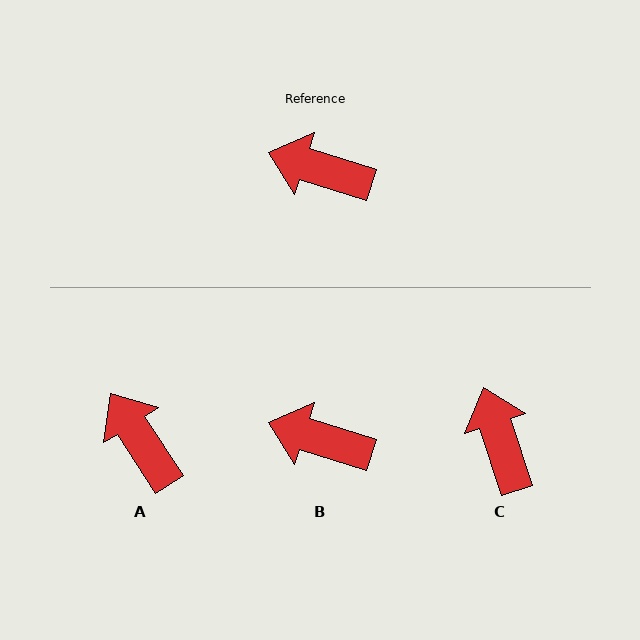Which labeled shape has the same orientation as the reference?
B.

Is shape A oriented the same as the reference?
No, it is off by about 39 degrees.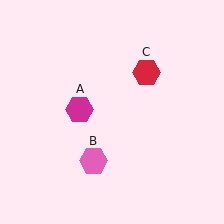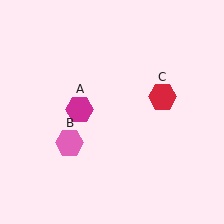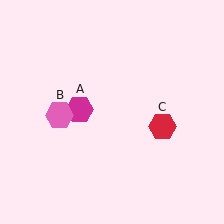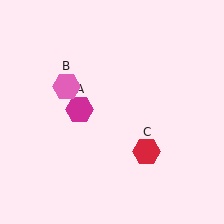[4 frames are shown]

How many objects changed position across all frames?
2 objects changed position: pink hexagon (object B), red hexagon (object C).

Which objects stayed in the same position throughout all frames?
Magenta hexagon (object A) remained stationary.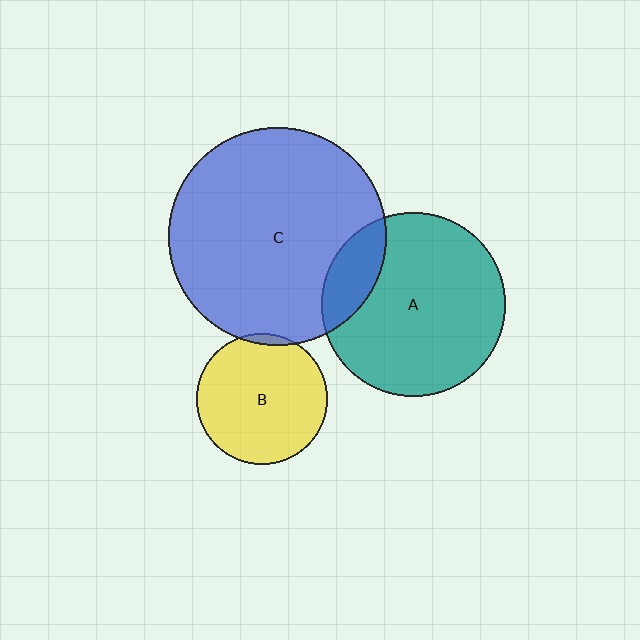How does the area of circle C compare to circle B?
Approximately 2.8 times.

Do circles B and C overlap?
Yes.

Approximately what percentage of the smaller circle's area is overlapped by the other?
Approximately 5%.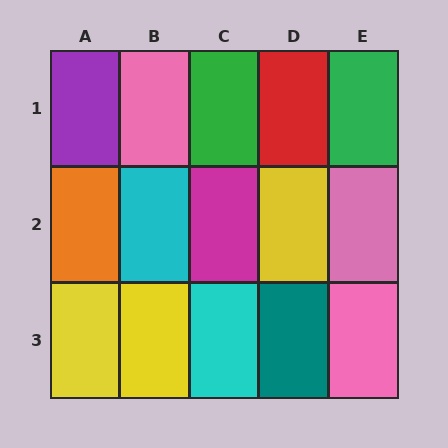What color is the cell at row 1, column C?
Green.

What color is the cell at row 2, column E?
Pink.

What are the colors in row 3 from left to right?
Yellow, yellow, cyan, teal, pink.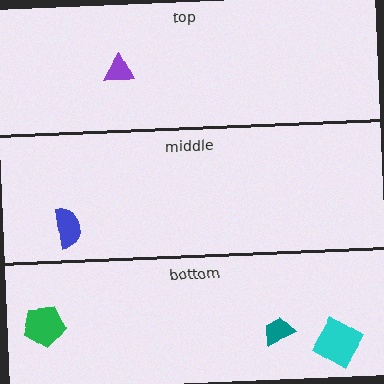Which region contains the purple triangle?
The top region.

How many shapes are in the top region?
1.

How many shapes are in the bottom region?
3.